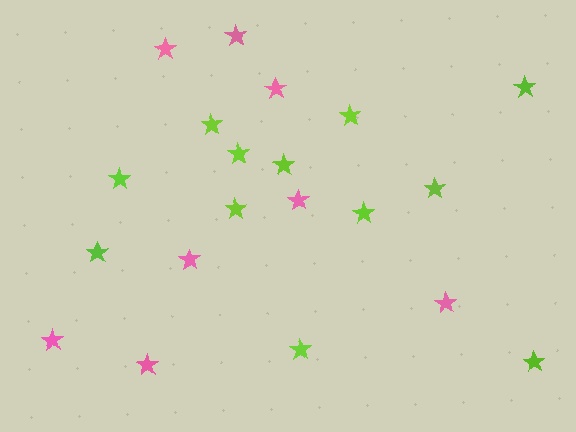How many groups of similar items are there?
There are 2 groups: one group of lime stars (12) and one group of pink stars (8).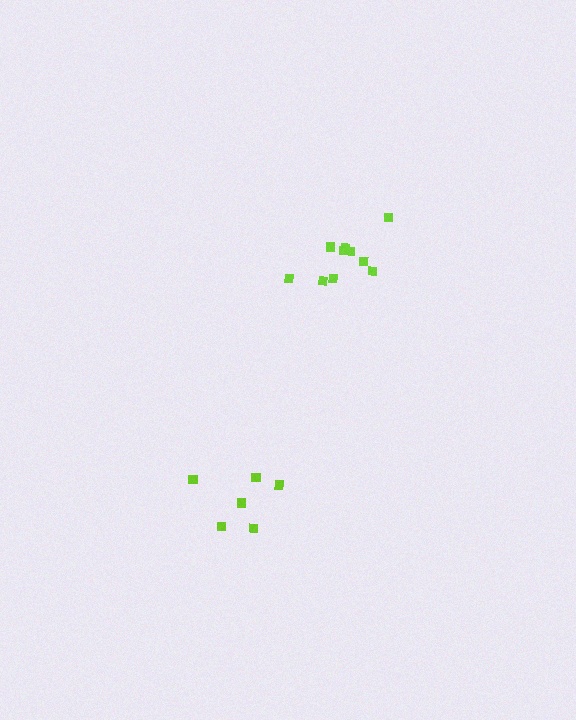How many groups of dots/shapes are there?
There are 2 groups.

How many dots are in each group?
Group 1: 10 dots, Group 2: 6 dots (16 total).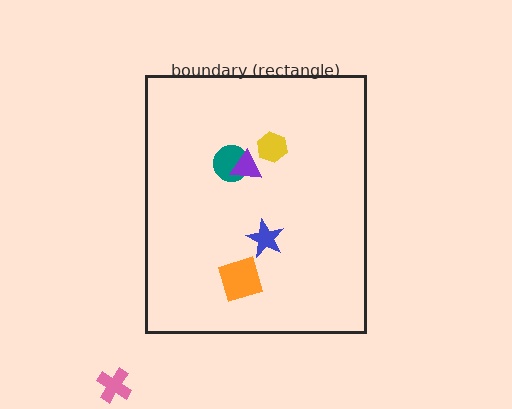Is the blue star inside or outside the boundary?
Inside.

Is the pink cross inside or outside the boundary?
Outside.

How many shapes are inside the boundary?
5 inside, 1 outside.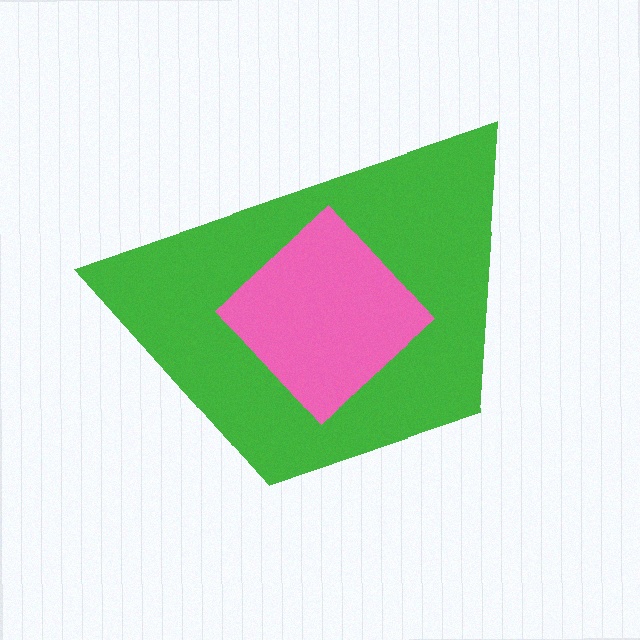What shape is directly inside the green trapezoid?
The pink diamond.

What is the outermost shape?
The green trapezoid.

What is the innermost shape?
The pink diamond.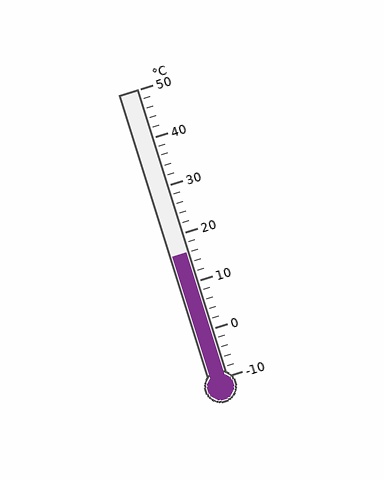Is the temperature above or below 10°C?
The temperature is above 10°C.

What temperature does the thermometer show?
The thermometer shows approximately 16°C.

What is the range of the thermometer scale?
The thermometer scale ranges from -10°C to 50°C.